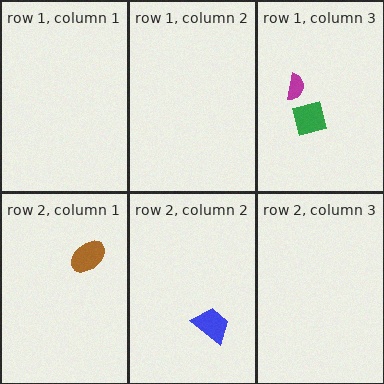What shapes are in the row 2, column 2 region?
The blue trapezoid.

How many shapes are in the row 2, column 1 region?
1.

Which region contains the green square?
The row 1, column 3 region.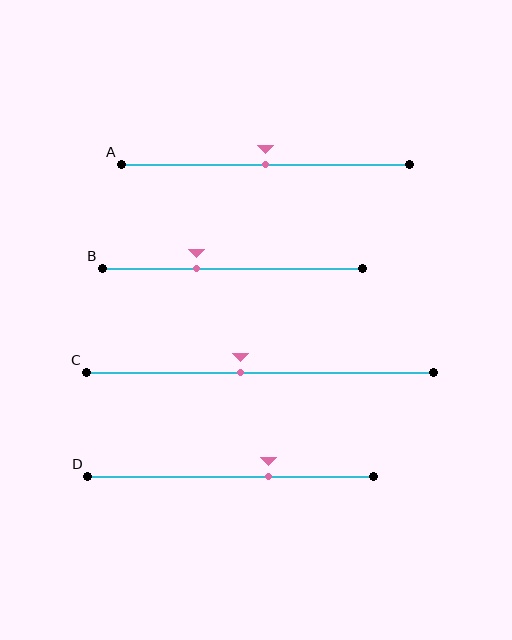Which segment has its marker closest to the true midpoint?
Segment A has its marker closest to the true midpoint.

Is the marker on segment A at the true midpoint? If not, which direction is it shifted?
Yes, the marker on segment A is at the true midpoint.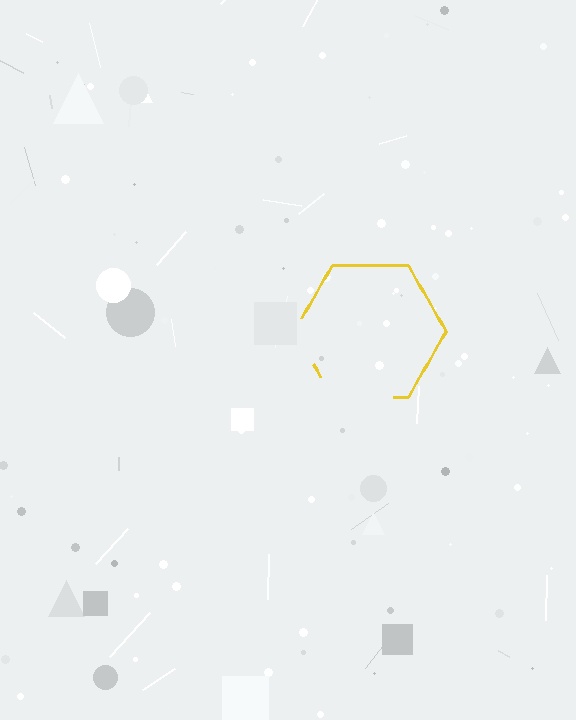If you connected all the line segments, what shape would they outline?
They would outline a hexagon.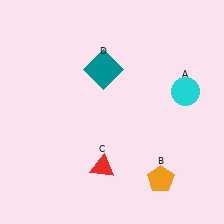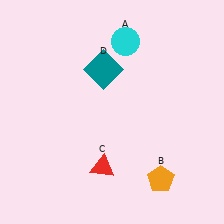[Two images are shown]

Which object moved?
The cyan circle (A) moved left.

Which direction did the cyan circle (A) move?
The cyan circle (A) moved left.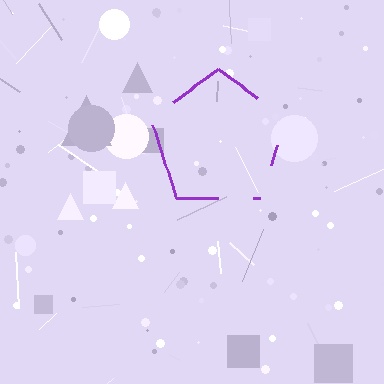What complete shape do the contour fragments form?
The contour fragments form a pentagon.